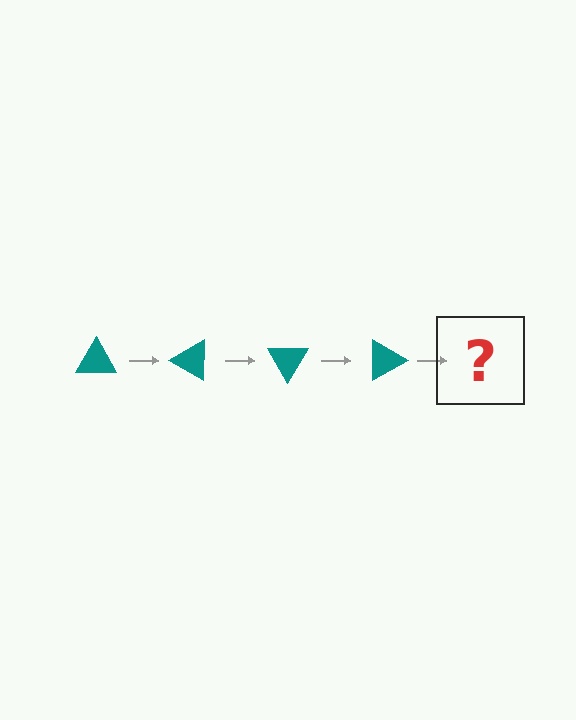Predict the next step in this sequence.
The next step is a teal triangle rotated 120 degrees.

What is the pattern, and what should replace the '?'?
The pattern is that the triangle rotates 30 degrees each step. The '?' should be a teal triangle rotated 120 degrees.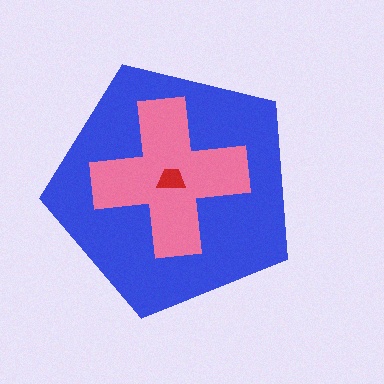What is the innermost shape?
The red trapezoid.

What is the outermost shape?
The blue pentagon.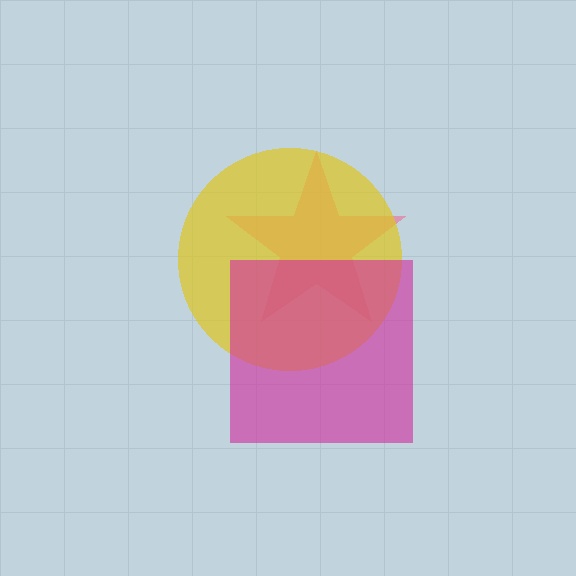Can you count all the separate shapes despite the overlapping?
Yes, there are 3 separate shapes.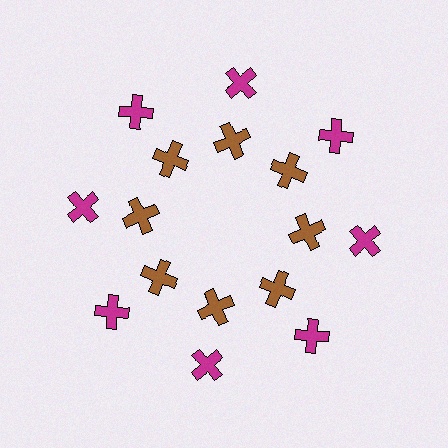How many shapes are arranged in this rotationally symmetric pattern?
There are 16 shapes, arranged in 8 groups of 2.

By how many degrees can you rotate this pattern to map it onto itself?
The pattern maps onto itself every 45 degrees of rotation.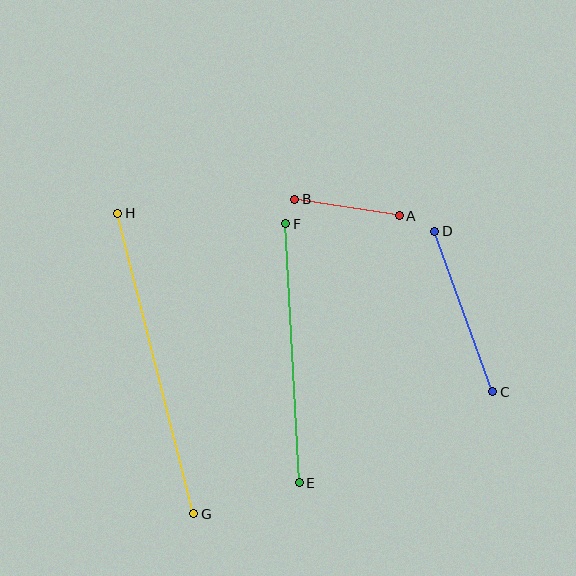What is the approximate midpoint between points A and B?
The midpoint is at approximately (347, 207) pixels.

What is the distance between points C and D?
The distance is approximately 171 pixels.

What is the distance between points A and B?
The distance is approximately 106 pixels.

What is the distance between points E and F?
The distance is approximately 259 pixels.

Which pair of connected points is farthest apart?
Points G and H are farthest apart.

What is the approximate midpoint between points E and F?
The midpoint is at approximately (292, 353) pixels.